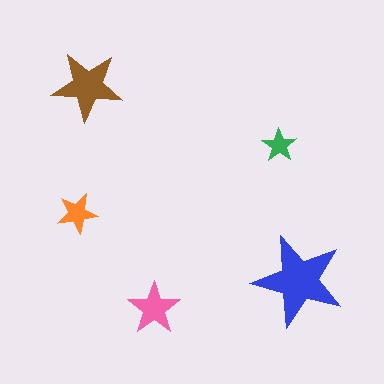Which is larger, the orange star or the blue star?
The blue one.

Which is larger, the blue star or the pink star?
The blue one.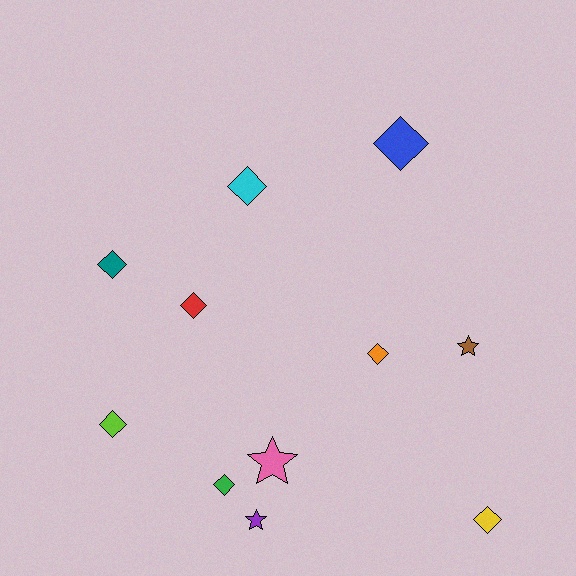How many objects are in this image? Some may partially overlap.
There are 11 objects.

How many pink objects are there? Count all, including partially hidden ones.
There is 1 pink object.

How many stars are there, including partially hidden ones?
There are 3 stars.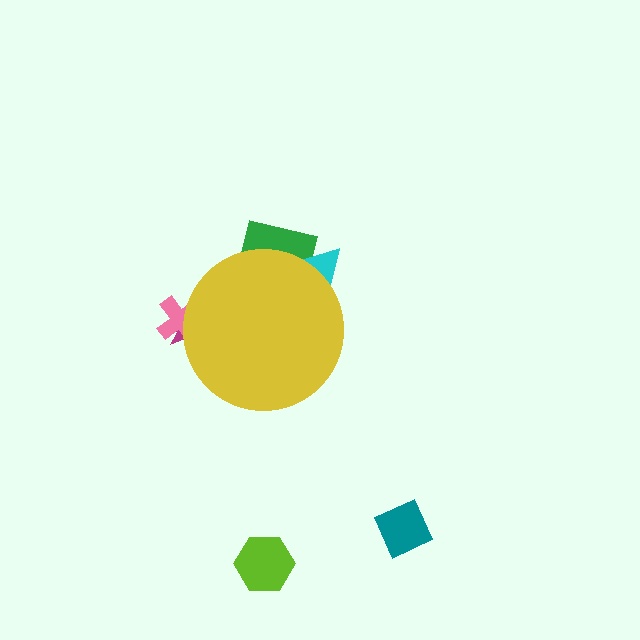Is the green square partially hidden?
Yes, the green square is partially hidden behind the yellow circle.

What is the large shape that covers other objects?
A yellow circle.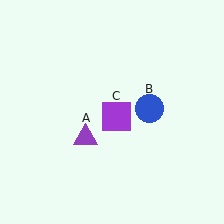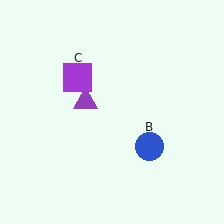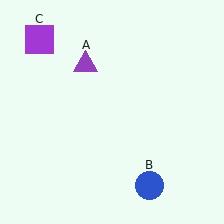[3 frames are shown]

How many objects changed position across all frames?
3 objects changed position: purple triangle (object A), blue circle (object B), purple square (object C).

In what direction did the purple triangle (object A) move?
The purple triangle (object A) moved up.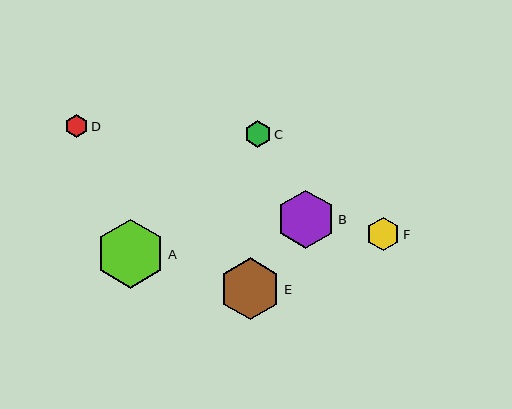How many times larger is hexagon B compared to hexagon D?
Hexagon B is approximately 2.5 times the size of hexagon D.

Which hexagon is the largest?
Hexagon A is the largest with a size of approximately 69 pixels.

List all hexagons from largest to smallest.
From largest to smallest: A, E, B, F, C, D.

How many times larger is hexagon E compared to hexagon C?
Hexagon E is approximately 2.4 times the size of hexagon C.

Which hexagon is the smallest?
Hexagon D is the smallest with a size of approximately 23 pixels.